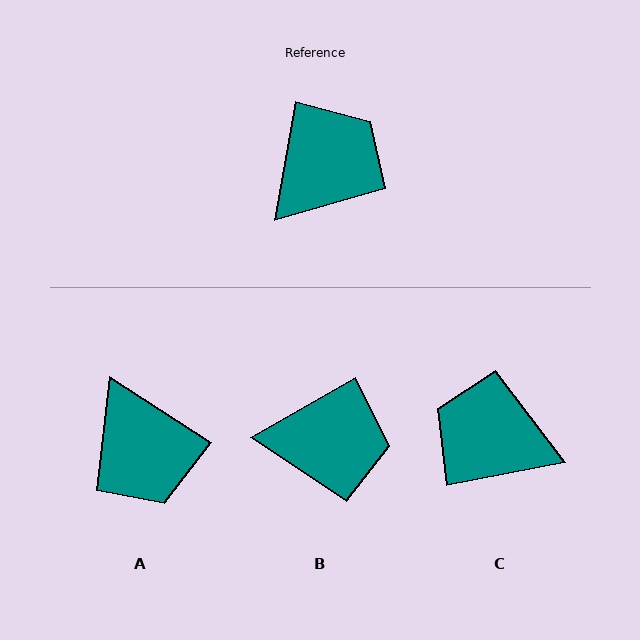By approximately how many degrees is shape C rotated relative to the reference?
Approximately 111 degrees counter-clockwise.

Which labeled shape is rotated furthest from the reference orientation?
A, about 113 degrees away.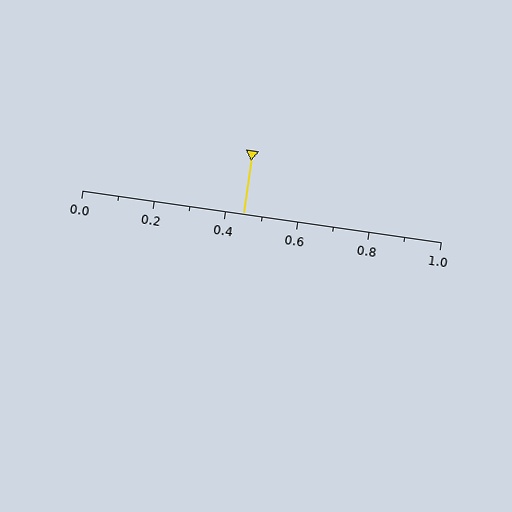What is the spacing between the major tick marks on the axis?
The major ticks are spaced 0.2 apart.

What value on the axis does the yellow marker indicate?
The marker indicates approximately 0.45.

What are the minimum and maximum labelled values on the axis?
The axis runs from 0.0 to 1.0.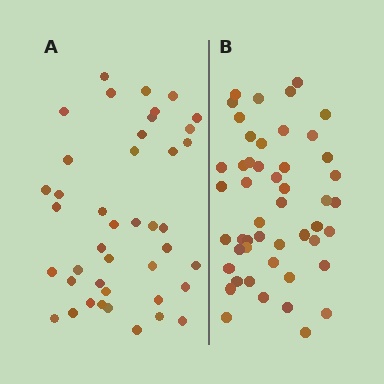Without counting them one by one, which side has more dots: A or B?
Region B (the right region) has more dots.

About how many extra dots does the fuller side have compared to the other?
Region B has roughly 8 or so more dots than region A.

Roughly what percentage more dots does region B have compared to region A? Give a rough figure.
About 15% more.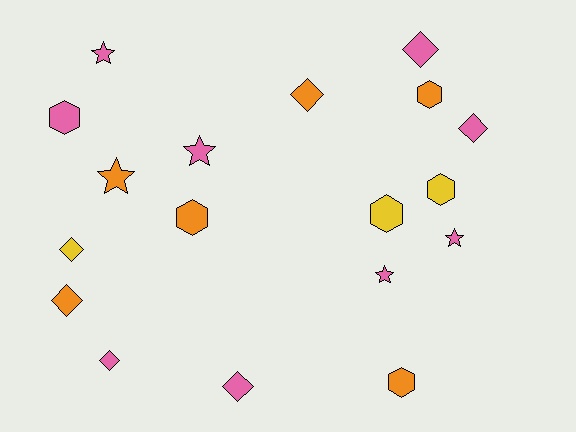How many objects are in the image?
There are 18 objects.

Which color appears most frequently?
Pink, with 9 objects.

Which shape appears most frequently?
Diamond, with 7 objects.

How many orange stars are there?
There is 1 orange star.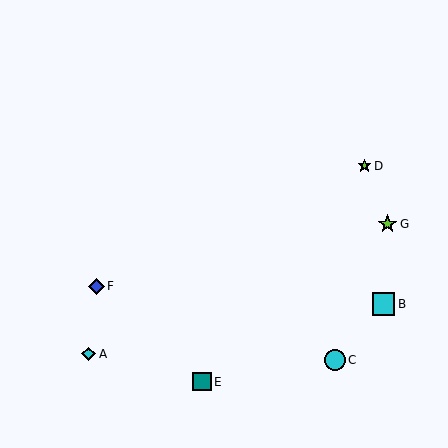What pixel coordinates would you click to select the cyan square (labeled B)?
Click at (384, 304) to select the cyan square B.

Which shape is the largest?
The cyan square (labeled B) is the largest.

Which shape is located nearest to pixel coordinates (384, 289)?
The cyan square (labeled B) at (384, 304) is nearest to that location.